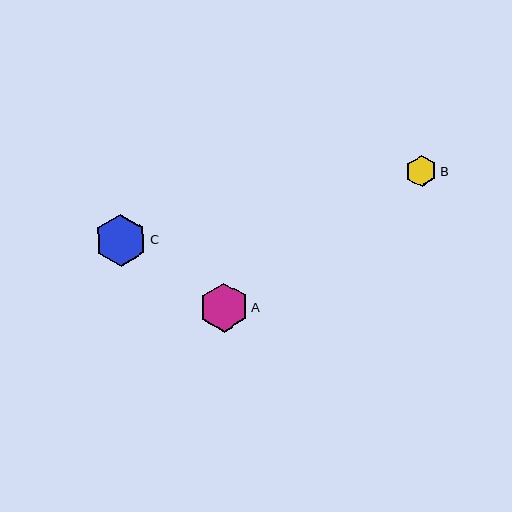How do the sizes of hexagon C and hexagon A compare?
Hexagon C and hexagon A are approximately the same size.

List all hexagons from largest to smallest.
From largest to smallest: C, A, B.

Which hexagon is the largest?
Hexagon C is the largest with a size of approximately 52 pixels.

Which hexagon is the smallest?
Hexagon B is the smallest with a size of approximately 31 pixels.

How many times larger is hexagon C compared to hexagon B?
Hexagon C is approximately 1.7 times the size of hexagon B.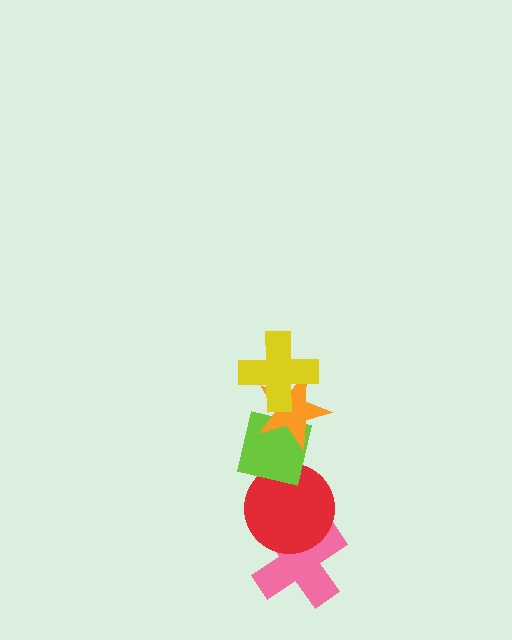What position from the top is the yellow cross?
The yellow cross is 1st from the top.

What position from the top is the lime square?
The lime square is 3rd from the top.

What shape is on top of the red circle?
The lime square is on top of the red circle.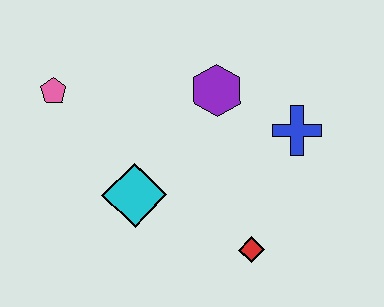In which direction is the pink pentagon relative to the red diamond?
The pink pentagon is to the left of the red diamond.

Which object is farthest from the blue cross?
The pink pentagon is farthest from the blue cross.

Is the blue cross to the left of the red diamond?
No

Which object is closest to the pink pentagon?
The cyan diamond is closest to the pink pentagon.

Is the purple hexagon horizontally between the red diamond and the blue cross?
No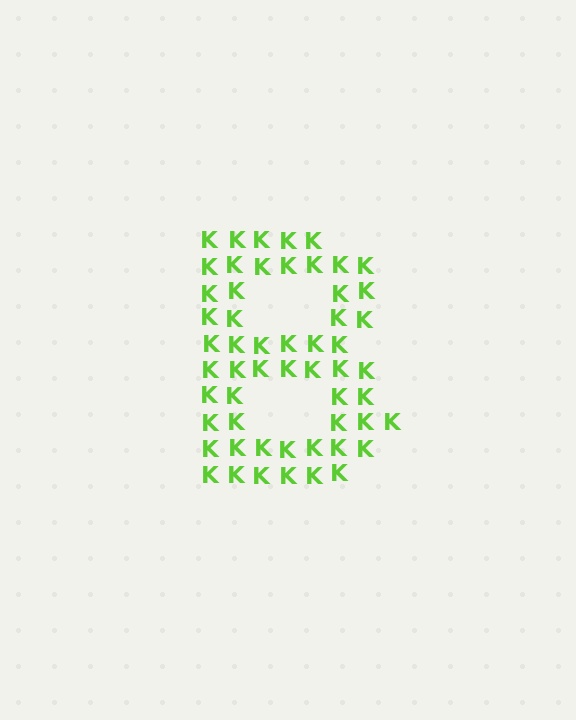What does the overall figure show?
The overall figure shows the letter B.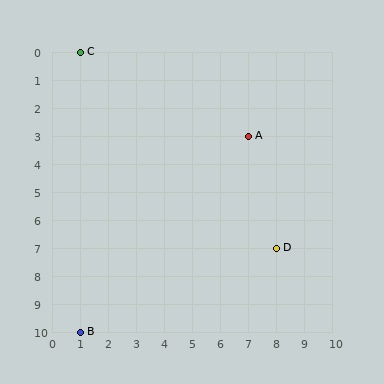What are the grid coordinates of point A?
Point A is at grid coordinates (7, 3).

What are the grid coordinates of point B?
Point B is at grid coordinates (1, 10).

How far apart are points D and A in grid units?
Points D and A are 1 column and 4 rows apart (about 4.1 grid units diagonally).